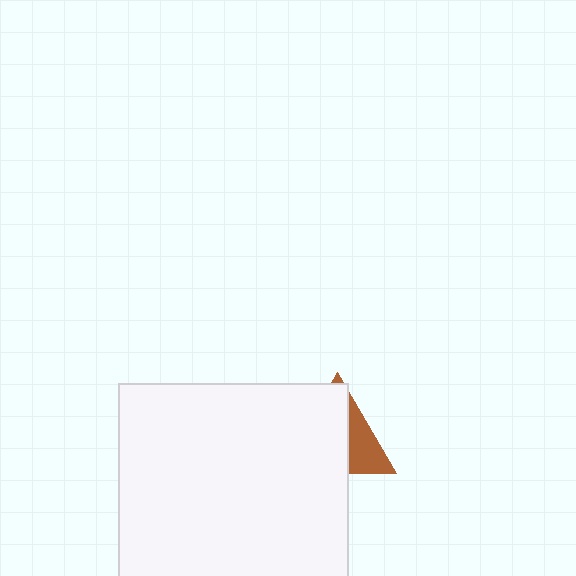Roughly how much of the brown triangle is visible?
A small part of it is visible (roughly 33%).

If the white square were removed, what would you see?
You would see the complete brown triangle.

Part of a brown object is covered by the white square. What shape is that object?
It is a triangle.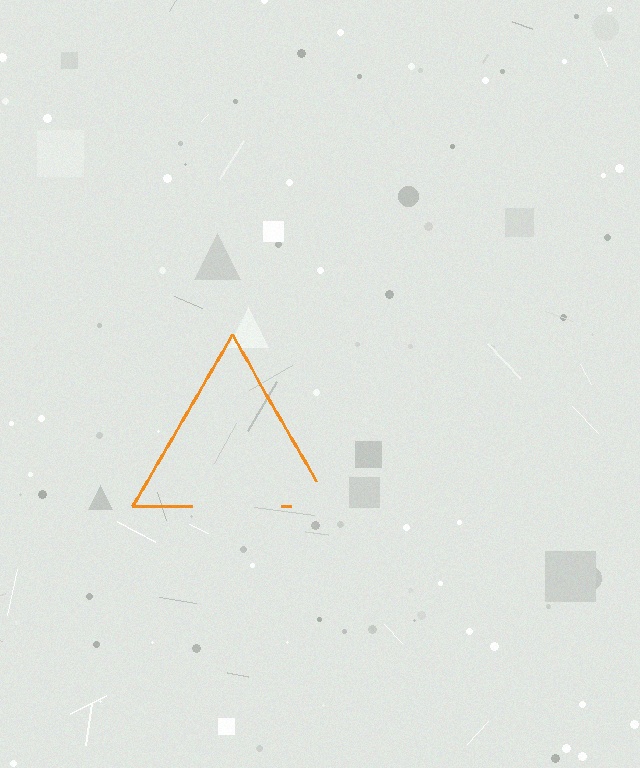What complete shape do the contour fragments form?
The contour fragments form a triangle.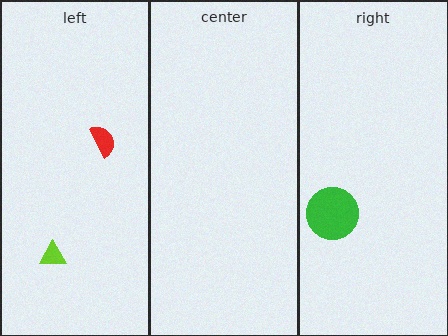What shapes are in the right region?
The green circle.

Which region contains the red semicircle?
The left region.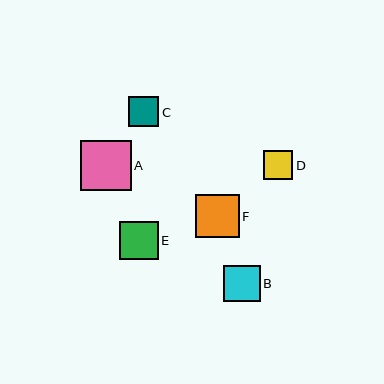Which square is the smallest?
Square D is the smallest with a size of approximately 29 pixels.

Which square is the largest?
Square A is the largest with a size of approximately 51 pixels.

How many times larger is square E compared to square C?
Square E is approximately 1.3 times the size of square C.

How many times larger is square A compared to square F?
Square A is approximately 1.2 times the size of square F.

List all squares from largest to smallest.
From largest to smallest: A, F, E, B, C, D.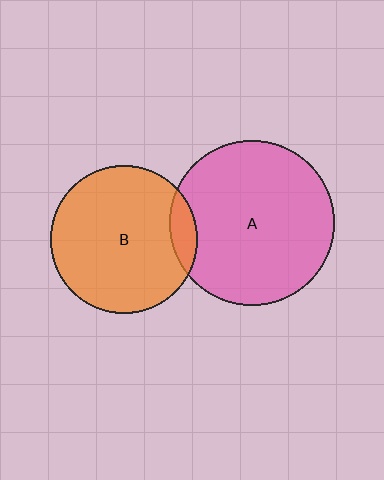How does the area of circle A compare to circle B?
Approximately 1.2 times.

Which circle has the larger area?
Circle A (pink).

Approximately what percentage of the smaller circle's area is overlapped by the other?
Approximately 10%.